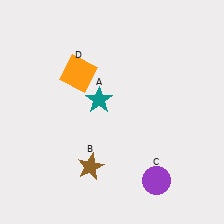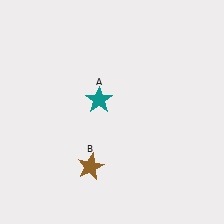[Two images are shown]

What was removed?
The purple circle (C), the orange square (D) were removed in Image 2.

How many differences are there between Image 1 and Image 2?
There are 2 differences between the two images.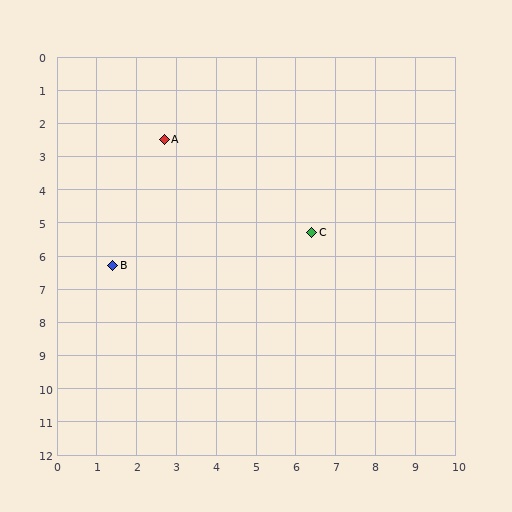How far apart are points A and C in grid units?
Points A and C are about 4.6 grid units apart.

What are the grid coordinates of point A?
Point A is at approximately (2.7, 2.5).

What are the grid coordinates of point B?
Point B is at approximately (1.4, 6.3).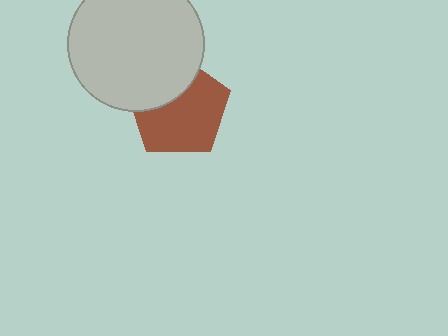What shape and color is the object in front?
The object in front is a light gray circle.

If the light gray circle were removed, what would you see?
You would see the complete brown pentagon.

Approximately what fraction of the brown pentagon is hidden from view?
Roughly 33% of the brown pentagon is hidden behind the light gray circle.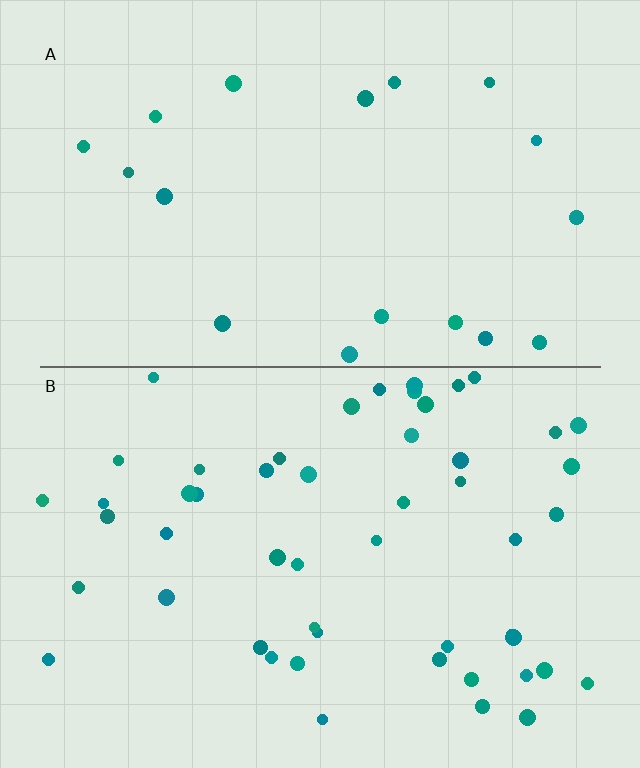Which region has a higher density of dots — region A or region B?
B (the bottom).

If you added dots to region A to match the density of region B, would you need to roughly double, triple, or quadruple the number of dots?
Approximately triple.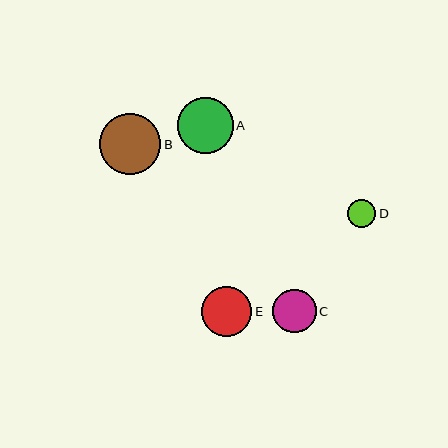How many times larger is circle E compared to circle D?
Circle E is approximately 1.8 times the size of circle D.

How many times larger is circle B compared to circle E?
Circle B is approximately 1.2 times the size of circle E.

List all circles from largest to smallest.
From largest to smallest: B, A, E, C, D.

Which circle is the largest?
Circle B is the largest with a size of approximately 61 pixels.